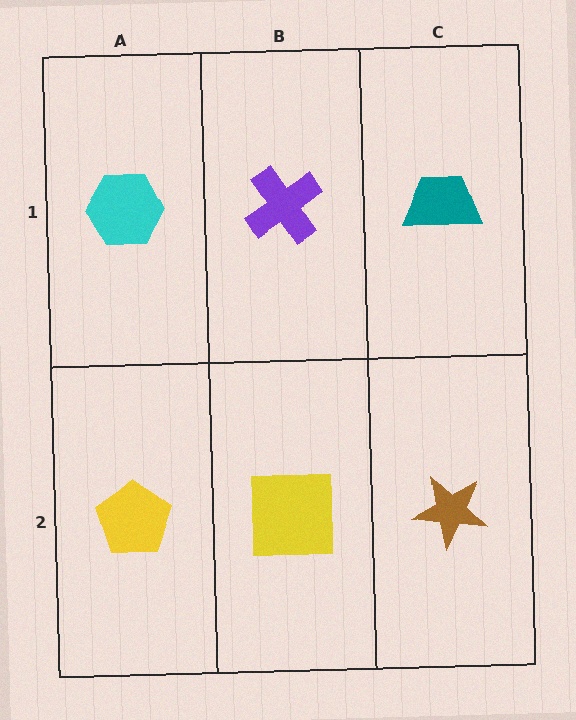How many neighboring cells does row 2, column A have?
2.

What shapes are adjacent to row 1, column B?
A yellow square (row 2, column B), a cyan hexagon (row 1, column A), a teal trapezoid (row 1, column C).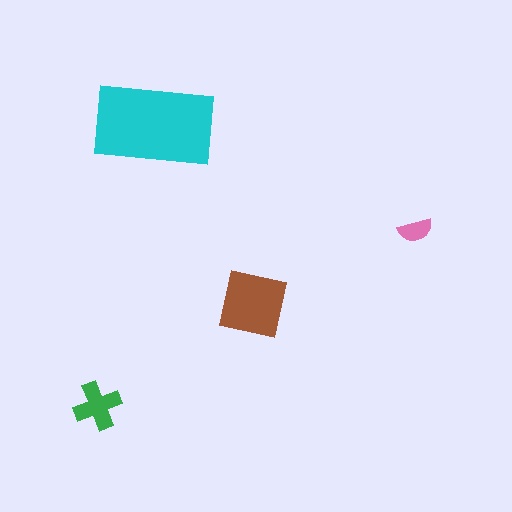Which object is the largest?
The cyan rectangle.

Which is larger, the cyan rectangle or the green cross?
The cyan rectangle.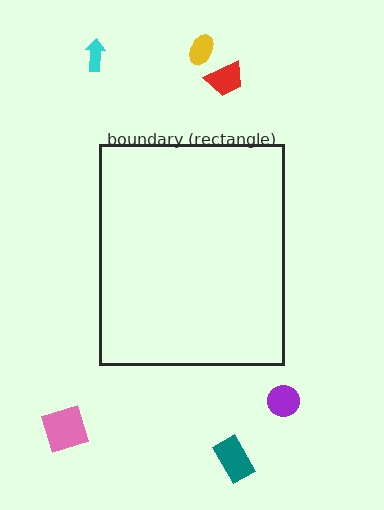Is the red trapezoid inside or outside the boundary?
Outside.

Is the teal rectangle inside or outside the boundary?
Outside.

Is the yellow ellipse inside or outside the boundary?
Outside.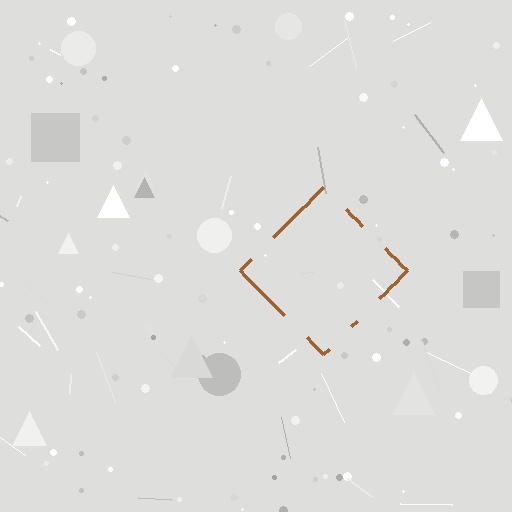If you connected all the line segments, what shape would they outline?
They would outline a diamond.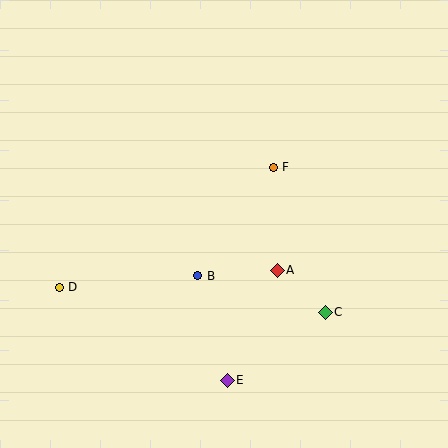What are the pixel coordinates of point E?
Point E is at (227, 380).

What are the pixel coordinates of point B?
Point B is at (198, 276).